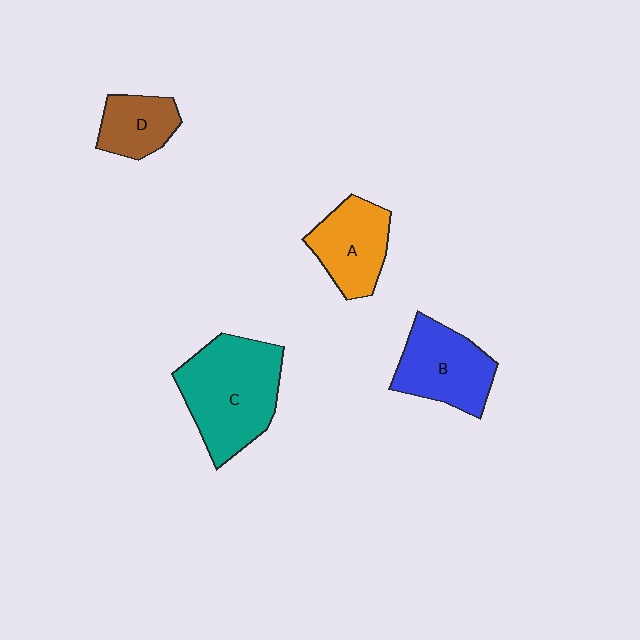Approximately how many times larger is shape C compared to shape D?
Approximately 2.3 times.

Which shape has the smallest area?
Shape D (brown).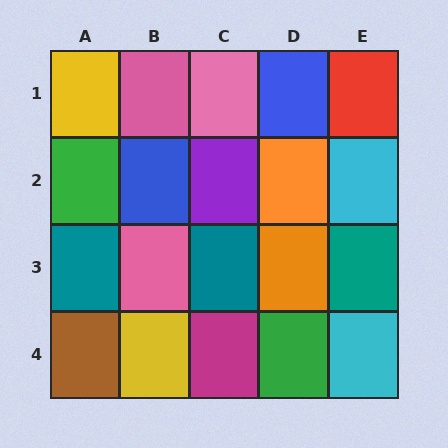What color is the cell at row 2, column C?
Purple.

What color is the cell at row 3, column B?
Pink.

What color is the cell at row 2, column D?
Orange.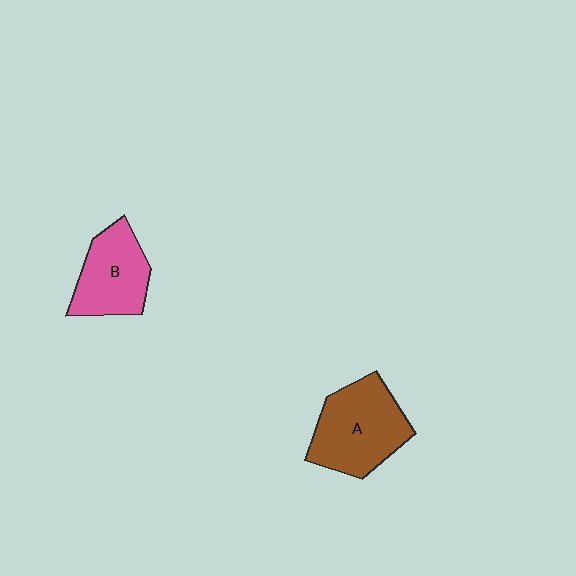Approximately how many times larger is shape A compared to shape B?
Approximately 1.3 times.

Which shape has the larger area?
Shape A (brown).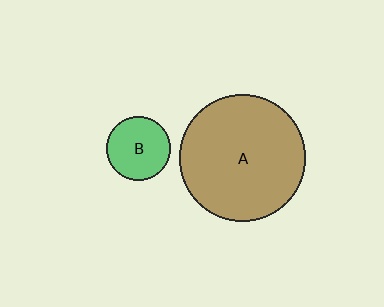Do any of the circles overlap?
No, none of the circles overlap.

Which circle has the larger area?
Circle A (brown).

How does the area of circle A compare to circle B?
Approximately 4.0 times.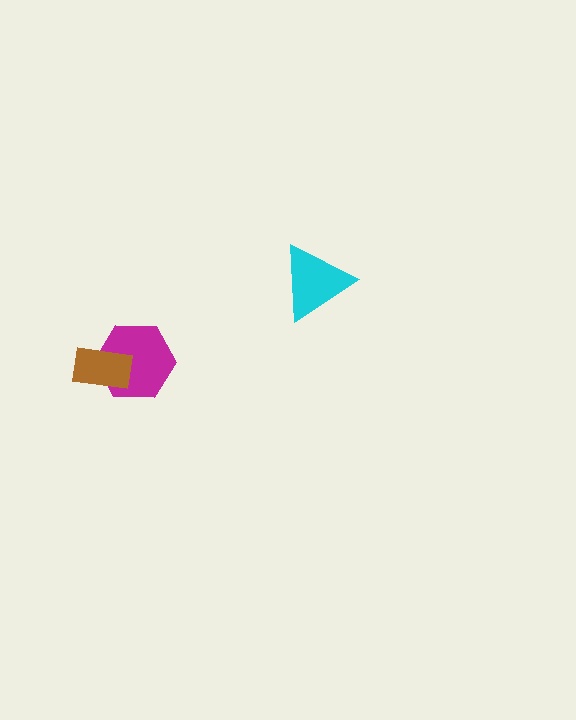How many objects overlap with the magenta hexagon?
1 object overlaps with the magenta hexagon.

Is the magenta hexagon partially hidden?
Yes, it is partially covered by another shape.